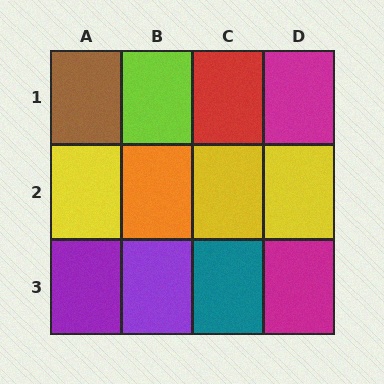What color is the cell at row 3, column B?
Purple.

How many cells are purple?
2 cells are purple.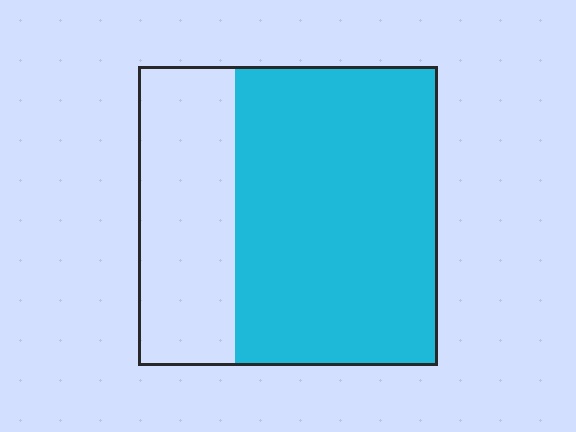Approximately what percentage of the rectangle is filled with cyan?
Approximately 70%.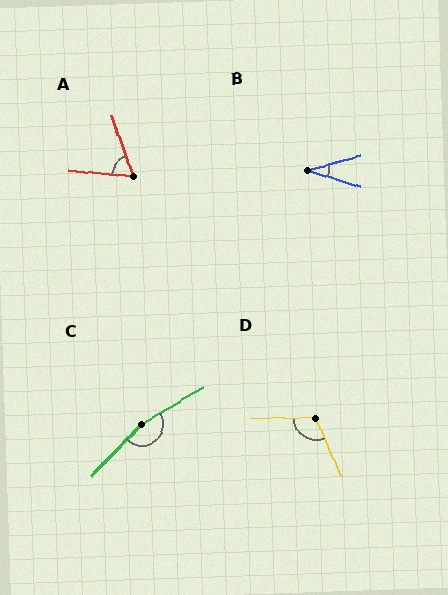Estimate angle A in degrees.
Approximately 65 degrees.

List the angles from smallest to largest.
B (32°), A (65°), D (113°), C (165°).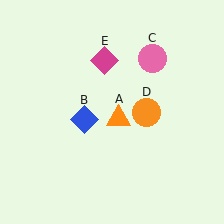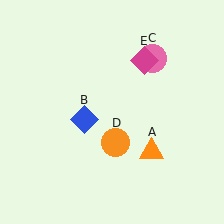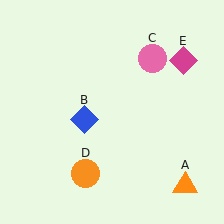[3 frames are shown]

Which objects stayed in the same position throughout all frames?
Blue diamond (object B) and pink circle (object C) remained stationary.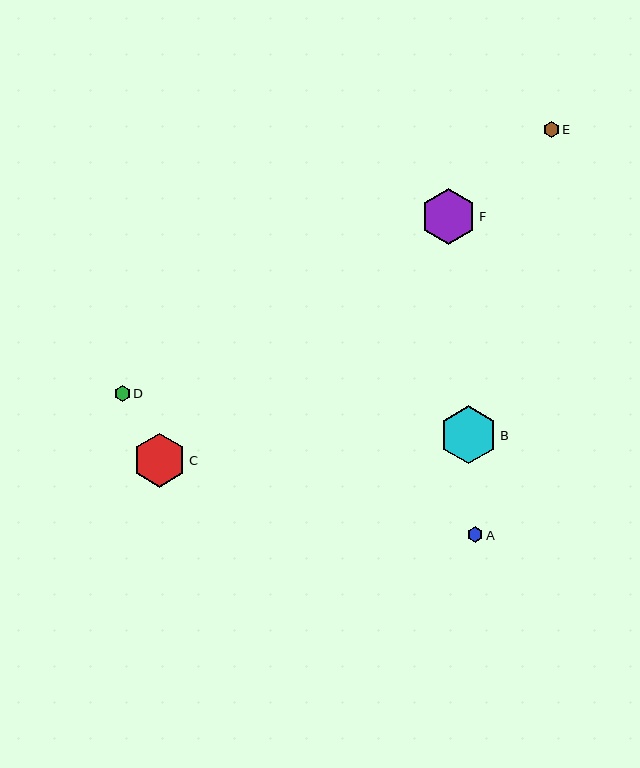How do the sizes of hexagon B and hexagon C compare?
Hexagon B and hexagon C are approximately the same size.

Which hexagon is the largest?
Hexagon B is the largest with a size of approximately 58 pixels.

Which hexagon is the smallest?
Hexagon D is the smallest with a size of approximately 16 pixels.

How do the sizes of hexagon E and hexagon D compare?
Hexagon E and hexagon D are approximately the same size.